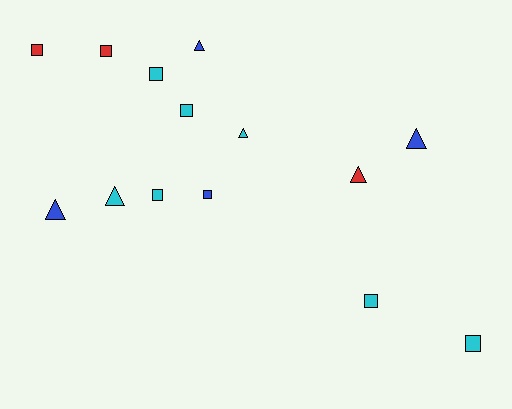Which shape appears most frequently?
Square, with 8 objects.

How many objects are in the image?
There are 14 objects.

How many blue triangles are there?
There are 3 blue triangles.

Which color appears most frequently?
Cyan, with 7 objects.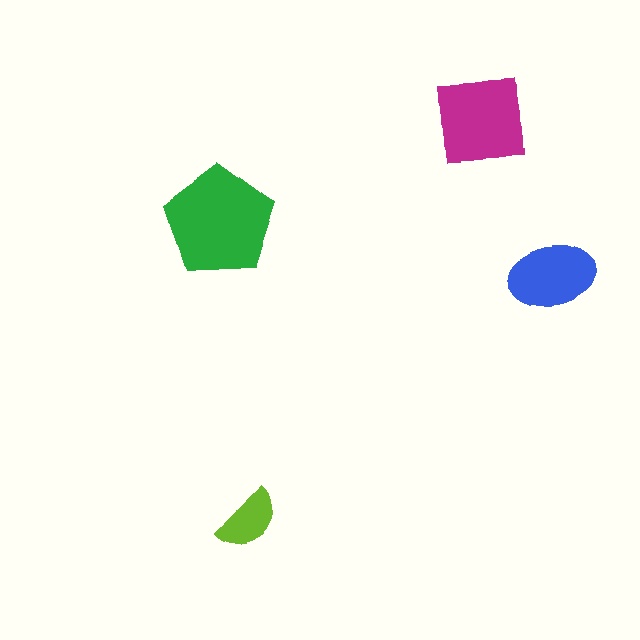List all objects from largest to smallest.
The green pentagon, the magenta square, the blue ellipse, the lime semicircle.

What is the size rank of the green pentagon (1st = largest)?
1st.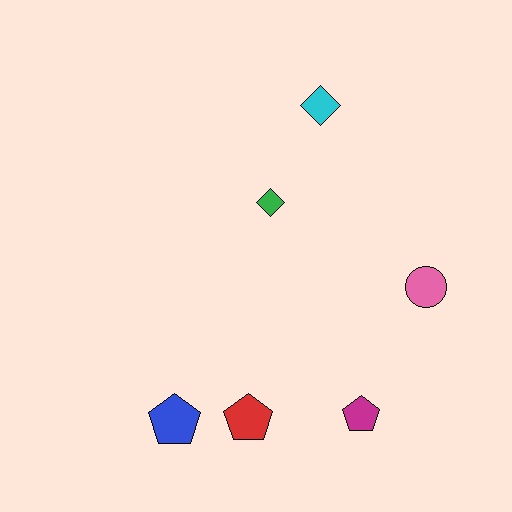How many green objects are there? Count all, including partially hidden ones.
There is 1 green object.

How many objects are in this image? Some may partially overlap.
There are 6 objects.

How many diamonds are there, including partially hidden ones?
There are 2 diamonds.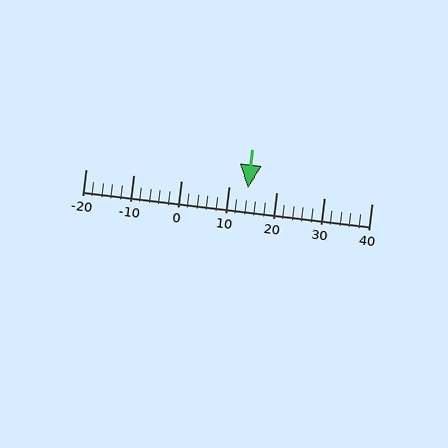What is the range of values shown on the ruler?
The ruler shows values from -20 to 40.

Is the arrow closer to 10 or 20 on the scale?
The arrow is closer to 10.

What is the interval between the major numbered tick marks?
The major tick marks are spaced 10 units apart.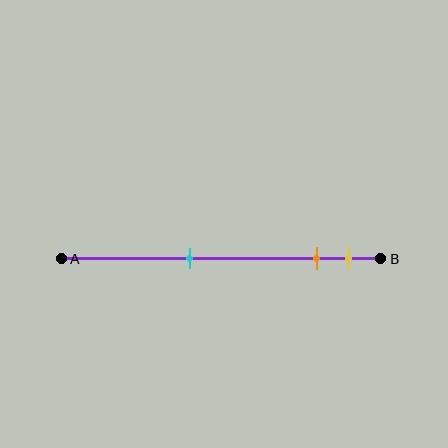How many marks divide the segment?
There are 3 marks dividing the segment.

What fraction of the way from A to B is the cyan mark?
The cyan mark is approximately 40% (0.4) of the way from A to B.